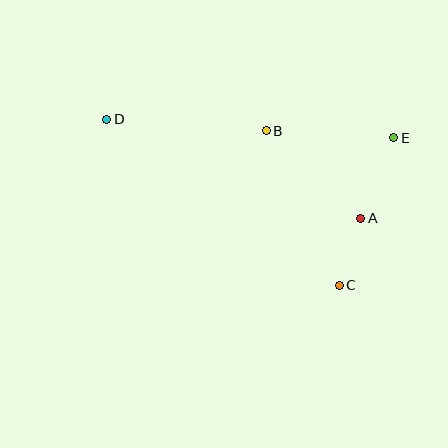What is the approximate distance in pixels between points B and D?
The distance between B and D is approximately 160 pixels.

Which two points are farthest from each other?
Points D and E are farthest from each other.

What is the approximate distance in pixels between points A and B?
The distance between A and B is approximately 129 pixels.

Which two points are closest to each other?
Points A and C are closest to each other.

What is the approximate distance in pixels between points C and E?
The distance between C and E is approximately 157 pixels.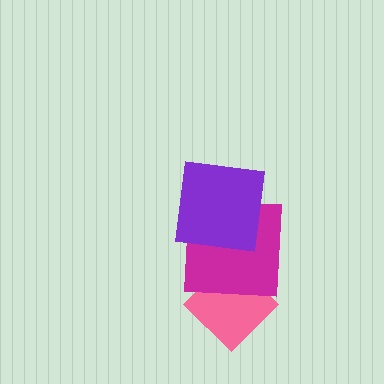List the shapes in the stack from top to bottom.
From top to bottom: the purple square, the magenta square, the pink diamond.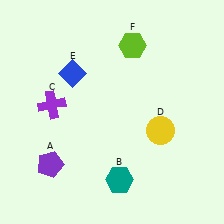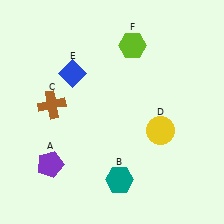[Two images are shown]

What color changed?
The cross (C) changed from purple in Image 1 to brown in Image 2.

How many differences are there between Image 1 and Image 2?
There is 1 difference between the two images.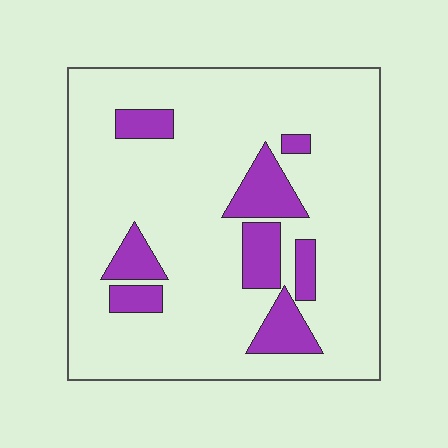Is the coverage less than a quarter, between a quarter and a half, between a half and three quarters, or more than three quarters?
Less than a quarter.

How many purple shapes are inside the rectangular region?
8.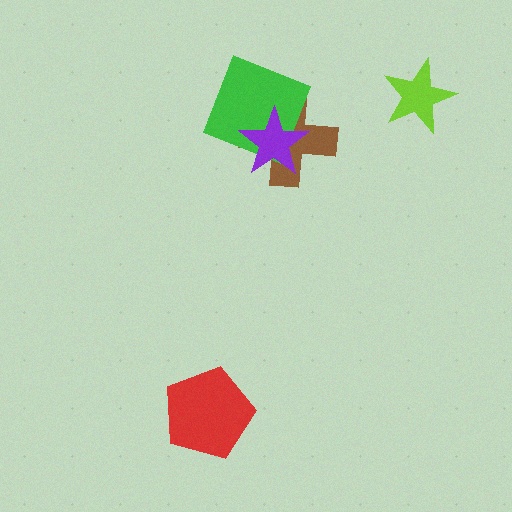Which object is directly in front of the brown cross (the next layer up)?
The green square is directly in front of the brown cross.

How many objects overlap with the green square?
2 objects overlap with the green square.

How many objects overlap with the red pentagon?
0 objects overlap with the red pentagon.